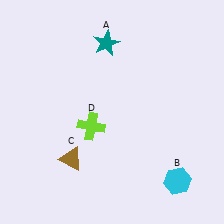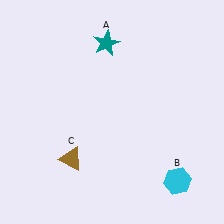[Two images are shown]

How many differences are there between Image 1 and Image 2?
There is 1 difference between the two images.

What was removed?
The lime cross (D) was removed in Image 2.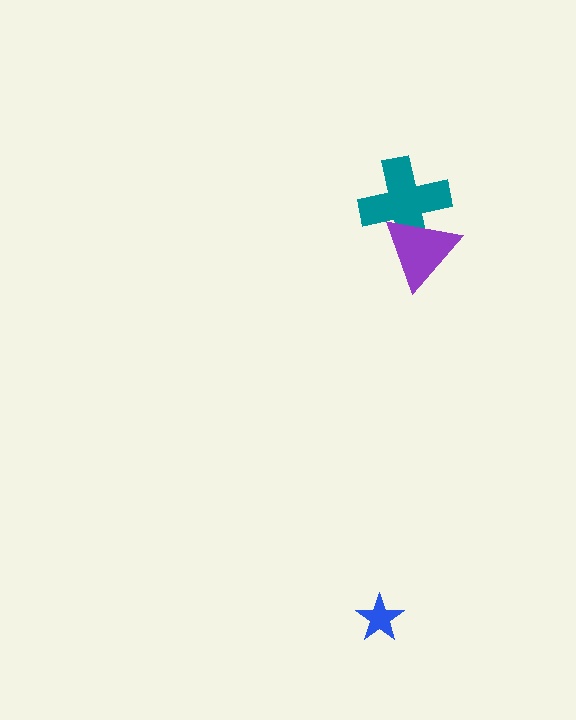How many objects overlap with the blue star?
0 objects overlap with the blue star.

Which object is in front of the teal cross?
The purple triangle is in front of the teal cross.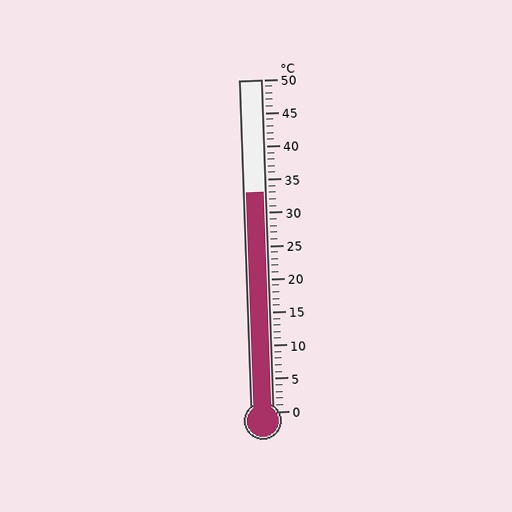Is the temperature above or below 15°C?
The temperature is above 15°C.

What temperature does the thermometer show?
The thermometer shows approximately 33°C.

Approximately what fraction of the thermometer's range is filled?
The thermometer is filled to approximately 65% of its range.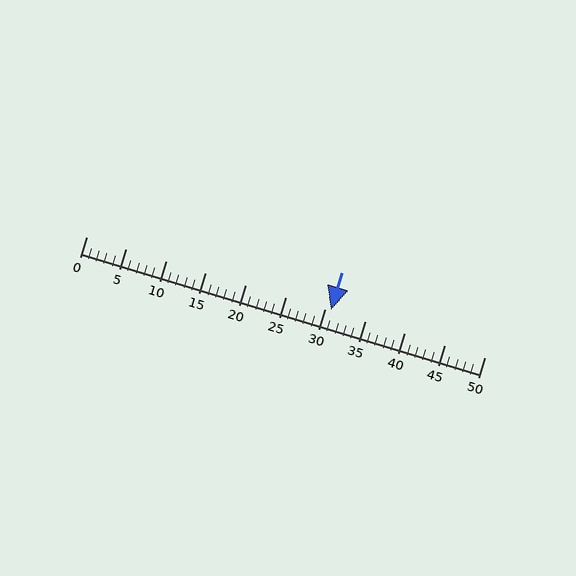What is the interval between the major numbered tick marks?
The major tick marks are spaced 5 units apart.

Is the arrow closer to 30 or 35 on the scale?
The arrow is closer to 30.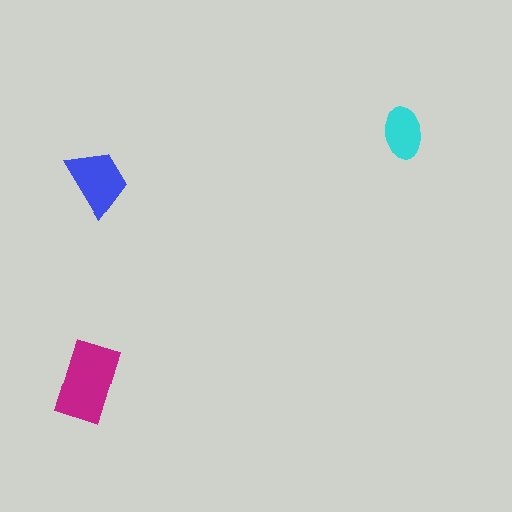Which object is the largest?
The magenta rectangle.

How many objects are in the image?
There are 3 objects in the image.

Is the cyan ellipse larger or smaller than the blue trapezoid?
Smaller.